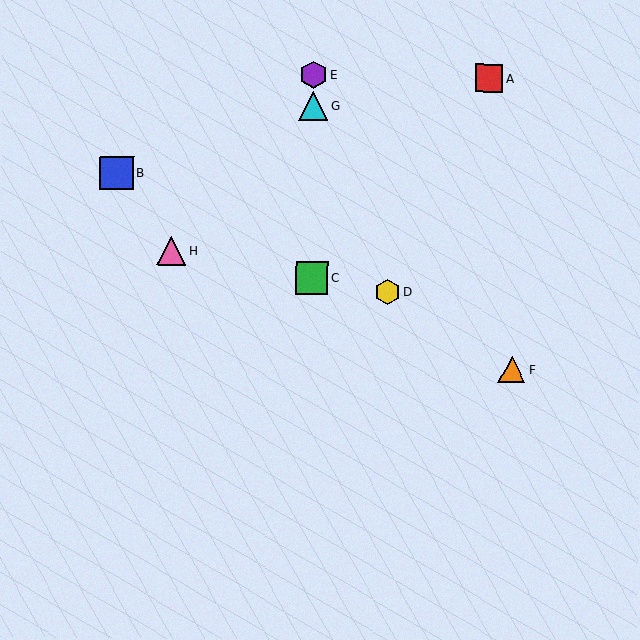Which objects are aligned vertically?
Objects C, E, G are aligned vertically.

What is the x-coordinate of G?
Object G is at x≈313.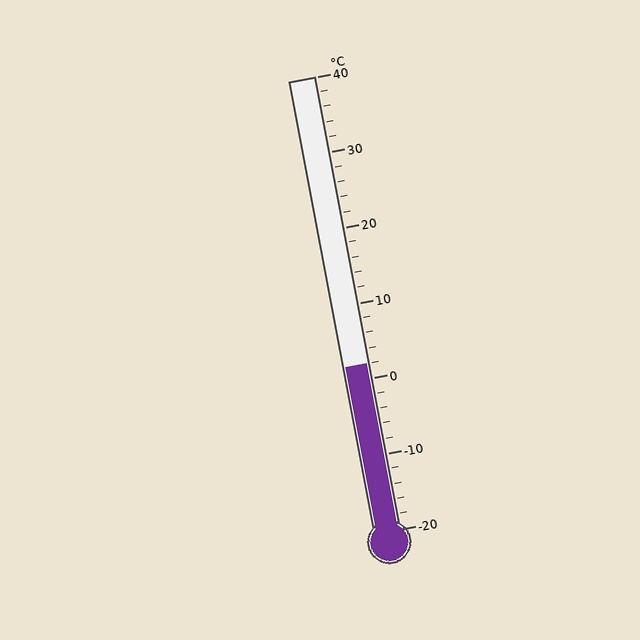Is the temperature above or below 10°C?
The temperature is below 10°C.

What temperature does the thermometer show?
The thermometer shows approximately 2°C.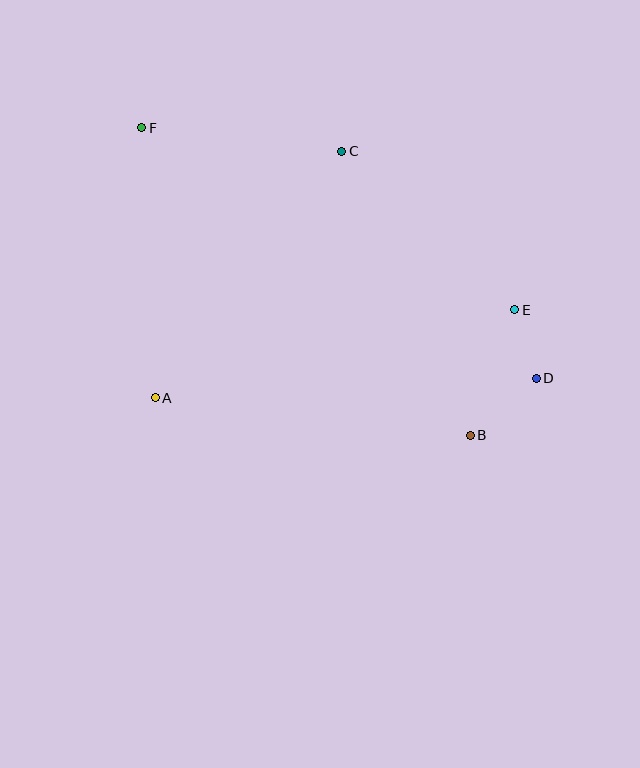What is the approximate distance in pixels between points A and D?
The distance between A and D is approximately 382 pixels.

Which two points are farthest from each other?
Points D and F are farthest from each other.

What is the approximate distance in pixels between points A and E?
The distance between A and E is approximately 370 pixels.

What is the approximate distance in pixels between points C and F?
The distance between C and F is approximately 202 pixels.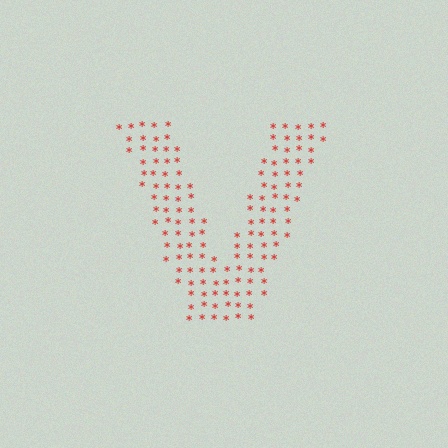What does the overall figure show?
The overall figure shows the letter V.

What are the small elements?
The small elements are asterisks.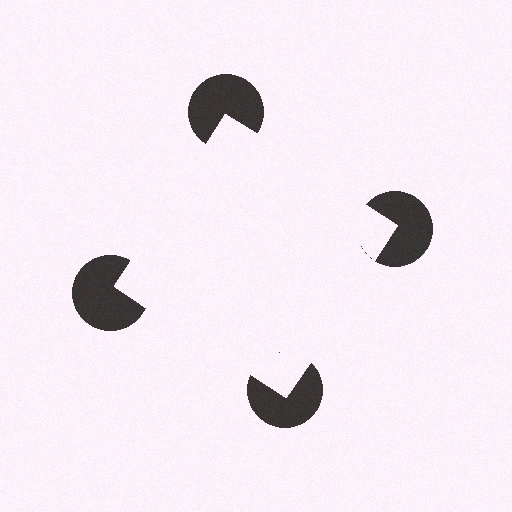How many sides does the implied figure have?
4 sides.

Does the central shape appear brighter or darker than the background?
It typically appears slightly brighter than the background, even though no actual brightness change is drawn.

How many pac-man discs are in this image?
There are 4 — one at each vertex of the illusory square.